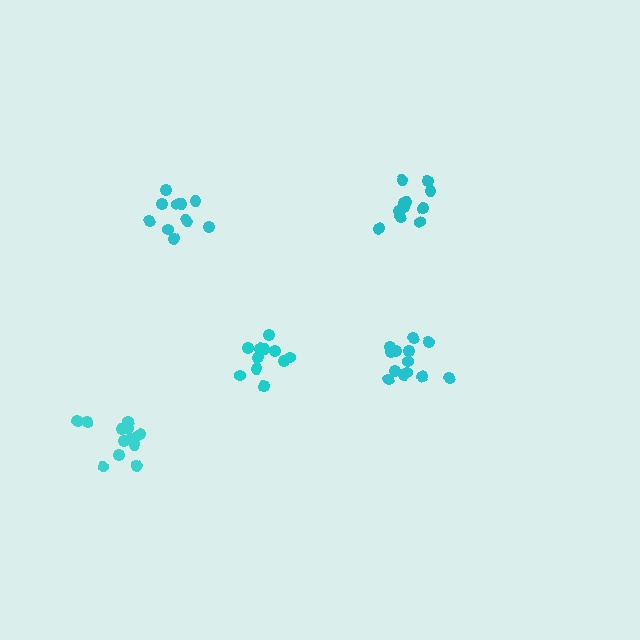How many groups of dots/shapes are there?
There are 5 groups.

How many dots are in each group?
Group 1: 11 dots, Group 2: 11 dots, Group 3: 13 dots, Group 4: 13 dots, Group 5: 11 dots (59 total).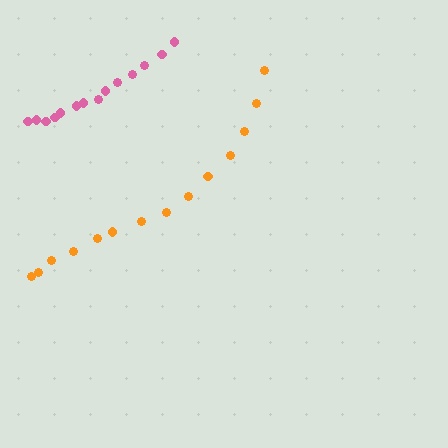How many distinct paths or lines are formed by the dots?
There are 2 distinct paths.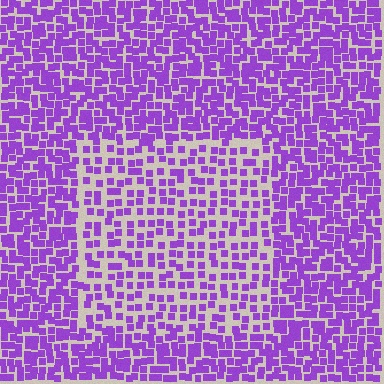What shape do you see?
I see a rectangle.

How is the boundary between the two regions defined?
The boundary is defined by a change in element density (approximately 1.8x ratio). All elements are the same color, size, and shape.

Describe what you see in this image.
The image contains small purple elements arranged at two different densities. A rectangle-shaped region is visible where the elements are less densely packed than the surrounding area.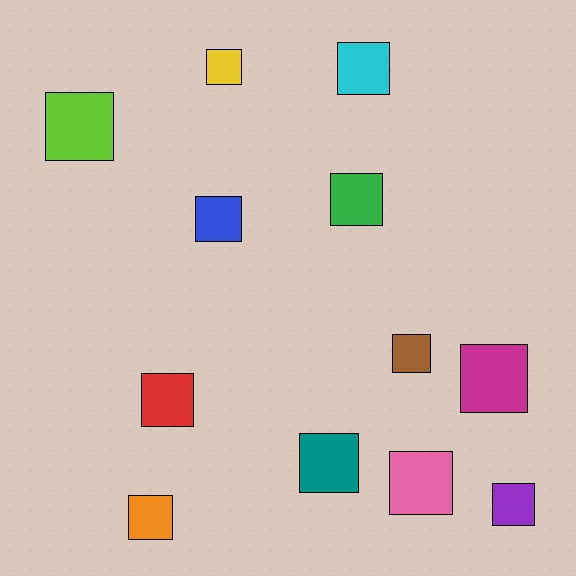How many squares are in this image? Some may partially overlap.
There are 12 squares.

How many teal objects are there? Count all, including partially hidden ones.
There is 1 teal object.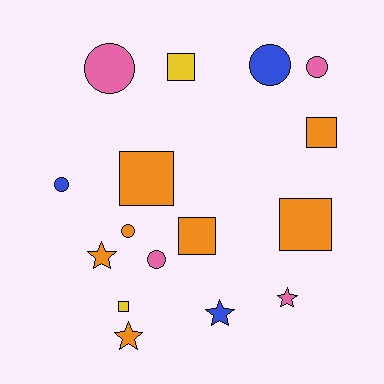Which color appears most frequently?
Orange, with 7 objects.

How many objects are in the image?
There are 16 objects.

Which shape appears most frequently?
Square, with 6 objects.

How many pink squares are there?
There are no pink squares.